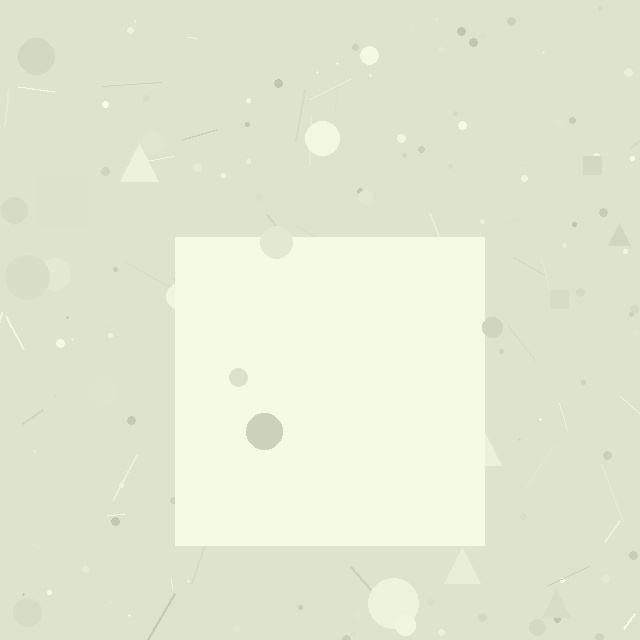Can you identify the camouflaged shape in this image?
The camouflaged shape is a square.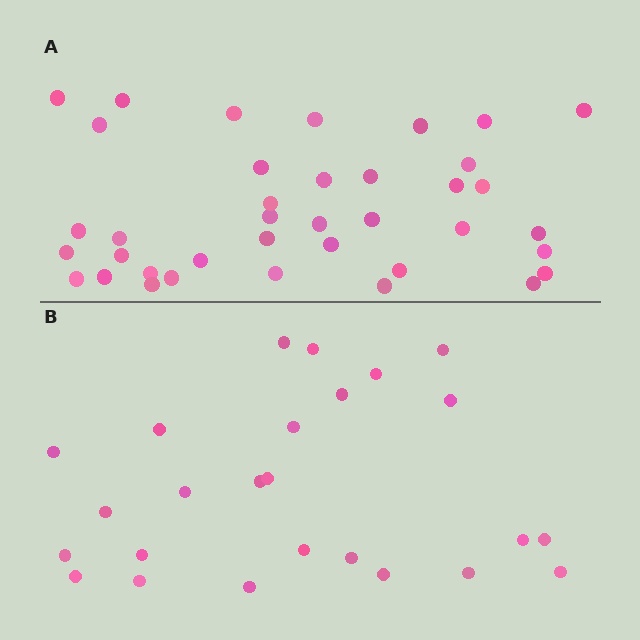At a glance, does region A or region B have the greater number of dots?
Region A (the top region) has more dots.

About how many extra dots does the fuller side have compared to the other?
Region A has approximately 15 more dots than region B.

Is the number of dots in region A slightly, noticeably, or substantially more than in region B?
Region A has substantially more. The ratio is roughly 1.5 to 1.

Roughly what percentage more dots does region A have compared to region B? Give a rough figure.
About 50% more.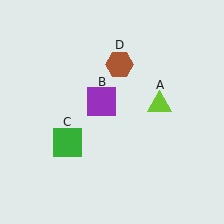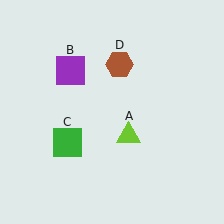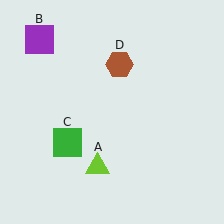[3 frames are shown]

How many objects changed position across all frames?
2 objects changed position: lime triangle (object A), purple square (object B).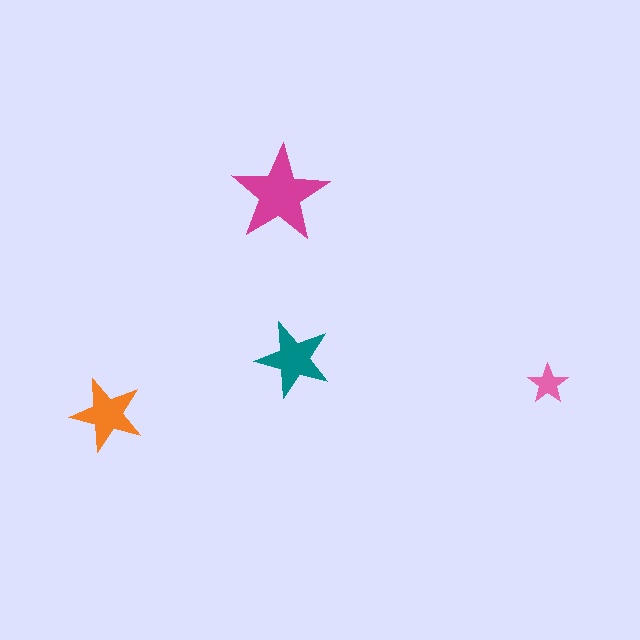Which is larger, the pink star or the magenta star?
The magenta one.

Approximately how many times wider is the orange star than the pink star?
About 2 times wider.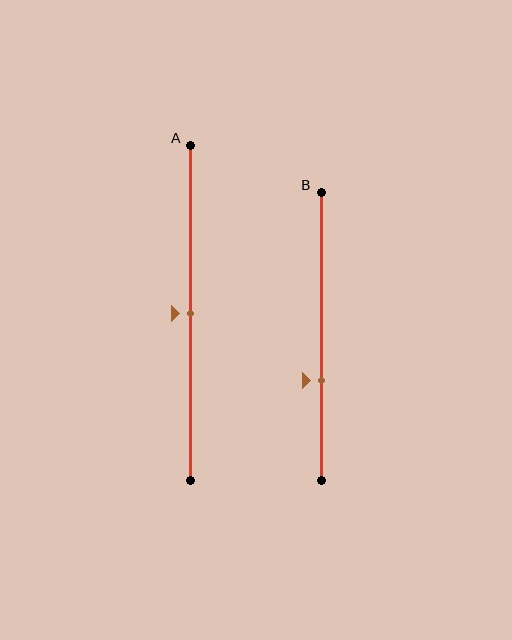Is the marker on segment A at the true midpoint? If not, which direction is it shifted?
Yes, the marker on segment A is at the true midpoint.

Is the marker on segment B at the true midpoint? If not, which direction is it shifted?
No, the marker on segment B is shifted downward by about 15% of the segment length.